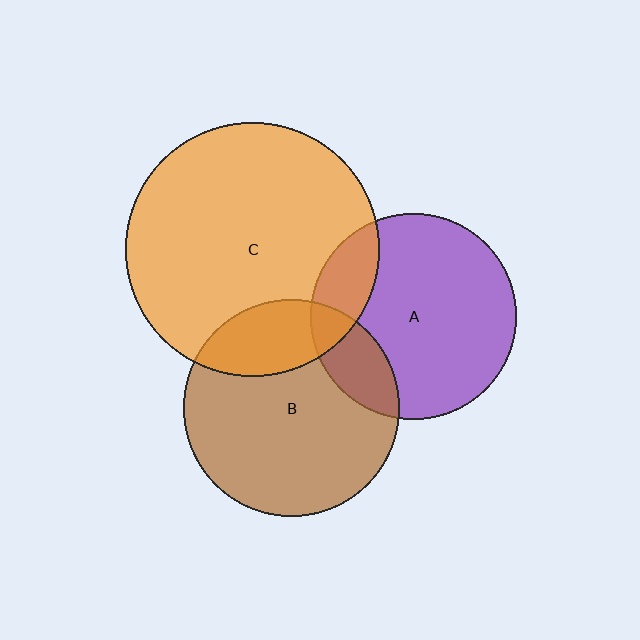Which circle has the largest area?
Circle C (orange).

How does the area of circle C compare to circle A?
Approximately 1.5 times.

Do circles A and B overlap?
Yes.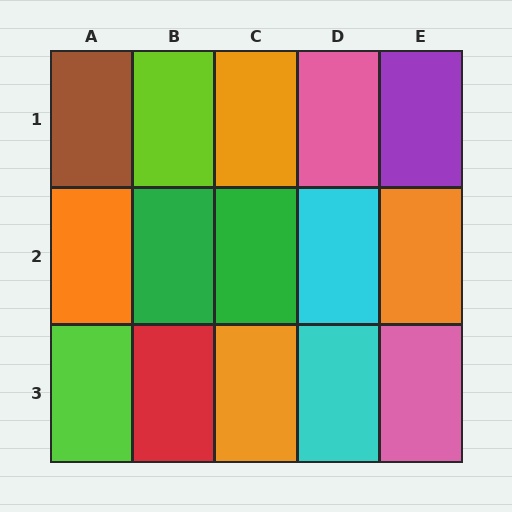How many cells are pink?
2 cells are pink.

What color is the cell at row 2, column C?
Green.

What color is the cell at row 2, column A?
Orange.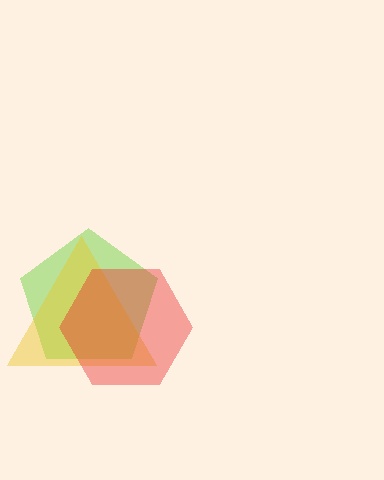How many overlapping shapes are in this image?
There are 3 overlapping shapes in the image.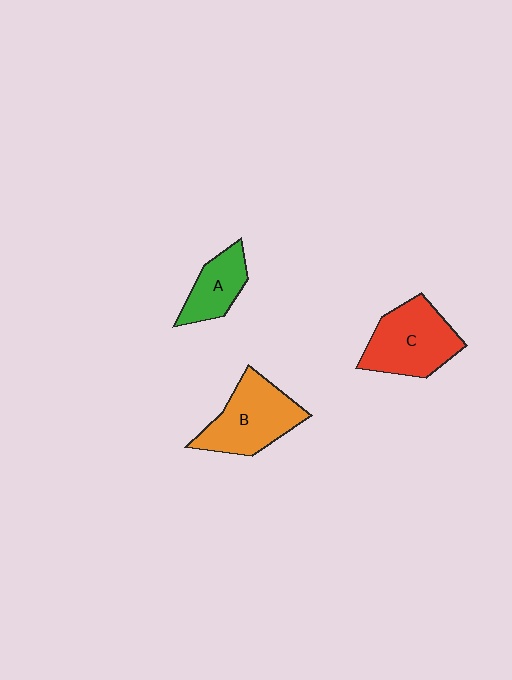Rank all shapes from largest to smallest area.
From largest to smallest: B (orange), C (red), A (green).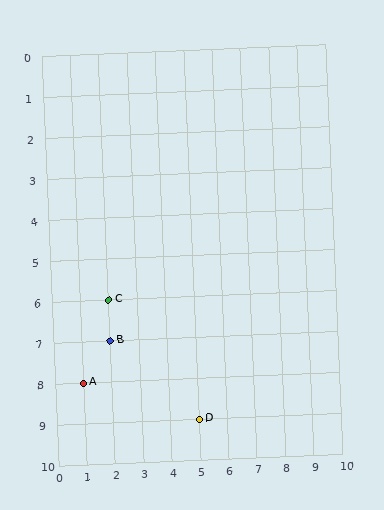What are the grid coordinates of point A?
Point A is at grid coordinates (1, 8).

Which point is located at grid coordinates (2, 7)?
Point B is at (2, 7).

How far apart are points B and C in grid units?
Points B and C are 1 row apart.